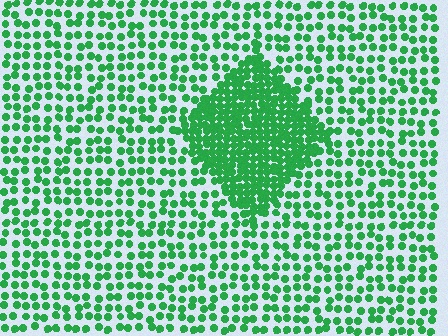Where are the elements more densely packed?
The elements are more densely packed inside the diamond boundary.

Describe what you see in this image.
The image contains small green elements arranged at two different densities. A diamond-shaped region is visible where the elements are more densely packed than the surrounding area.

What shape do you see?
I see a diamond.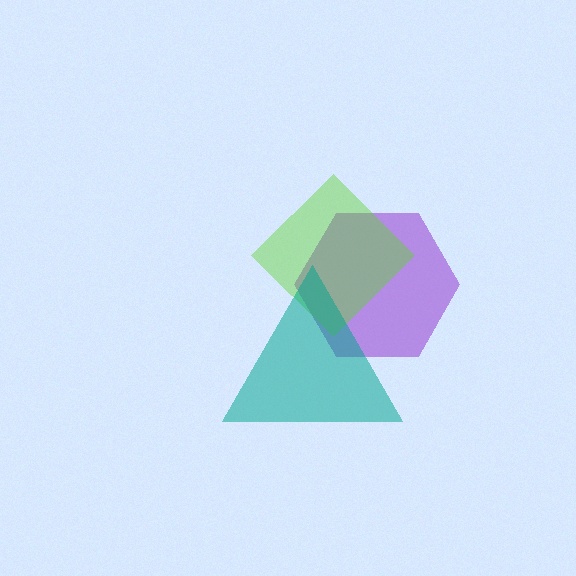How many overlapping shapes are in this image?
There are 3 overlapping shapes in the image.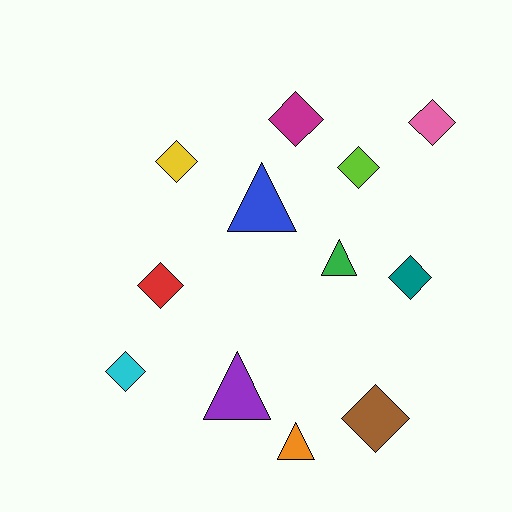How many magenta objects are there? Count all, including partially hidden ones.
There is 1 magenta object.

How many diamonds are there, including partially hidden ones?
There are 8 diamonds.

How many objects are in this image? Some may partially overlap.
There are 12 objects.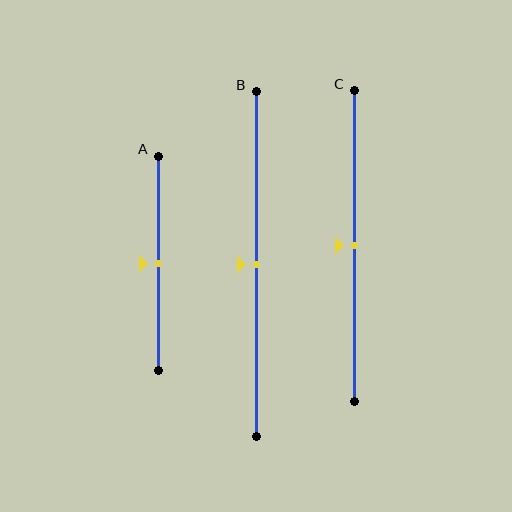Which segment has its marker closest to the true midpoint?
Segment A has its marker closest to the true midpoint.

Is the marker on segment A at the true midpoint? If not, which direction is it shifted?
Yes, the marker on segment A is at the true midpoint.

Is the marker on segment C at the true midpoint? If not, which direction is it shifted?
Yes, the marker on segment C is at the true midpoint.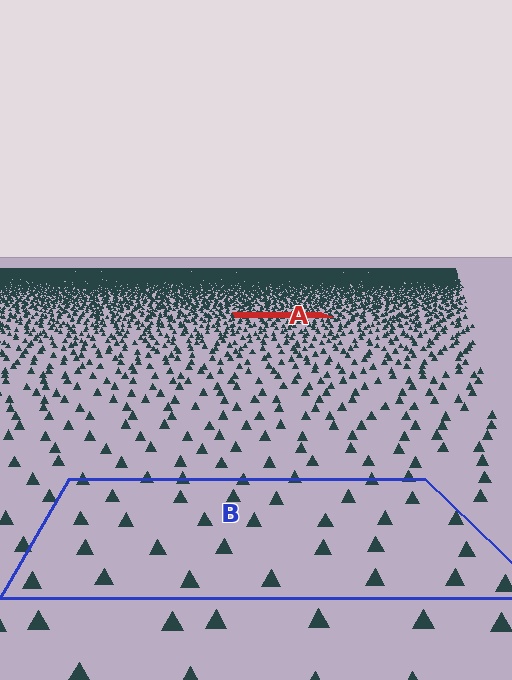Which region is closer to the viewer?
Region B is closer. The texture elements there are larger and more spread out.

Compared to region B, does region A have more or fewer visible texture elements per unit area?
Region A has more texture elements per unit area — they are packed more densely because it is farther away.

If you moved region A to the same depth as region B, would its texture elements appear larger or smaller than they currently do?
They would appear larger. At a closer depth, the same texture elements are projected at a bigger on-screen size.